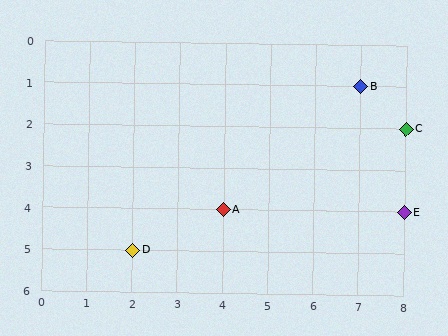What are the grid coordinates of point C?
Point C is at grid coordinates (8, 2).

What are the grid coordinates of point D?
Point D is at grid coordinates (2, 5).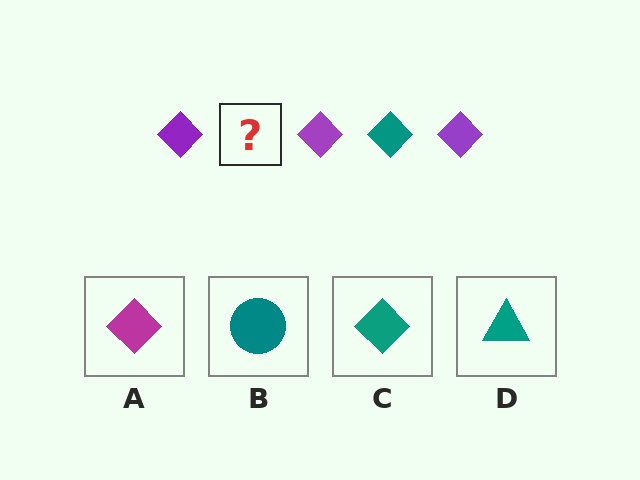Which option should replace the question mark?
Option C.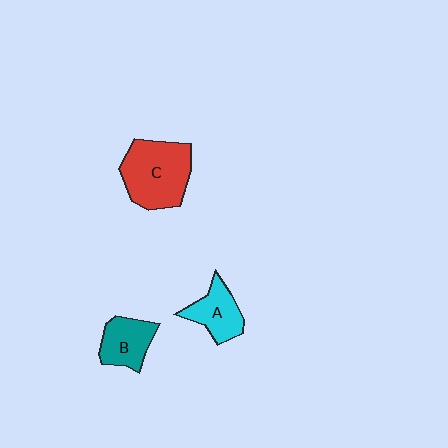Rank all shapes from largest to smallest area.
From largest to smallest: C (red), A (cyan), B (teal).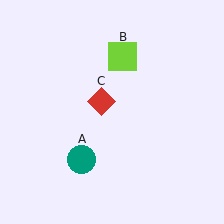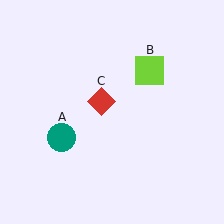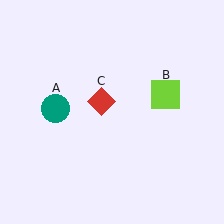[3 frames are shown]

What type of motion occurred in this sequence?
The teal circle (object A), lime square (object B) rotated clockwise around the center of the scene.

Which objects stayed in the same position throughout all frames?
Red diamond (object C) remained stationary.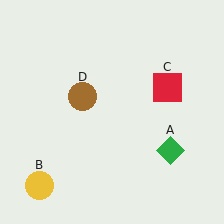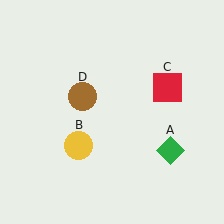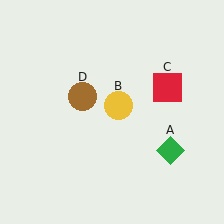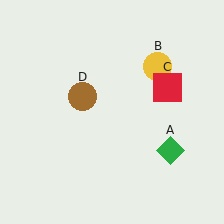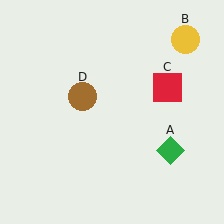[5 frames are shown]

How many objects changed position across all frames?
1 object changed position: yellow circle (object B).